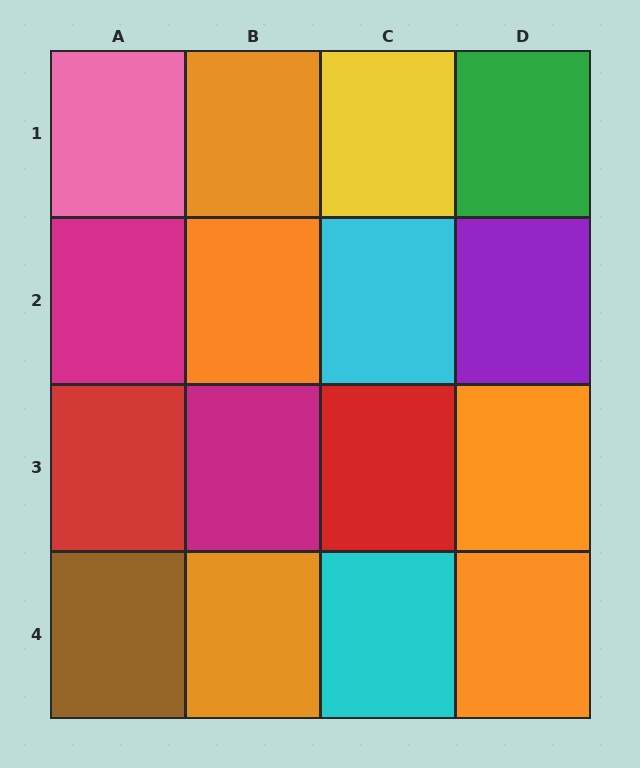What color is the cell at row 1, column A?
Pink.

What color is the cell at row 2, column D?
Purple.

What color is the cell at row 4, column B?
Orange.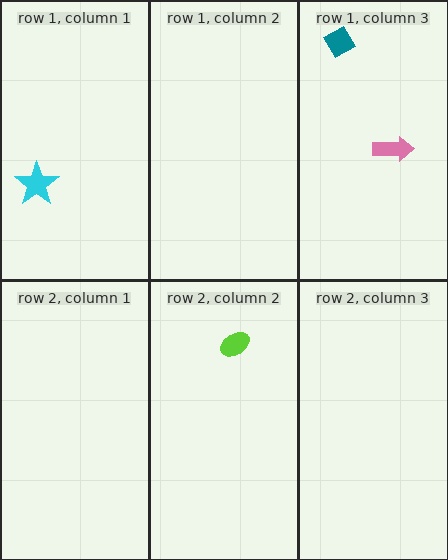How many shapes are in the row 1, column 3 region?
2.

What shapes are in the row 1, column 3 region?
The pink arrow, the teal diamond.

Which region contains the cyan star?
The row 1, column 1 region.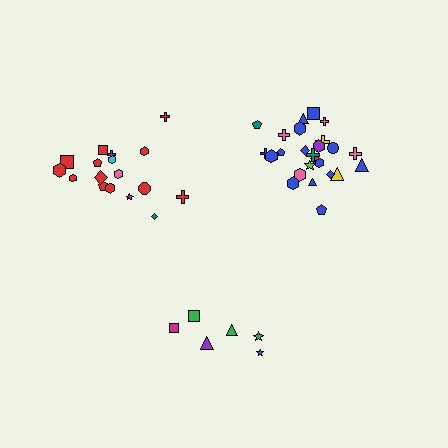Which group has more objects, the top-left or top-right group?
The top-right group.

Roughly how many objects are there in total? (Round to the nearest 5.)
Roughly 50 objects in total.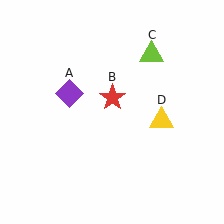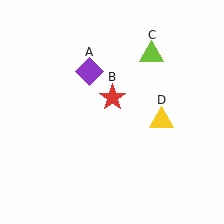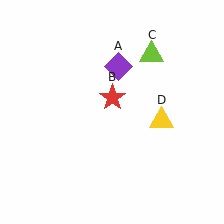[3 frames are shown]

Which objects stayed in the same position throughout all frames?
Red star (object B) and lime triangle (object C) and yellow triangle (object D) remained stationary.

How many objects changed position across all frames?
1 object changed position: purple diamond (object A).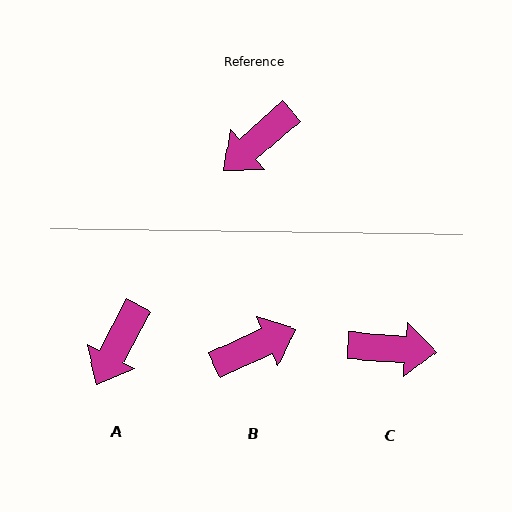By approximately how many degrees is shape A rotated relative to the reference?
Approximately 21 degrees counter-clockwise.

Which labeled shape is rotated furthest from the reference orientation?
B, about 163 degrees away.